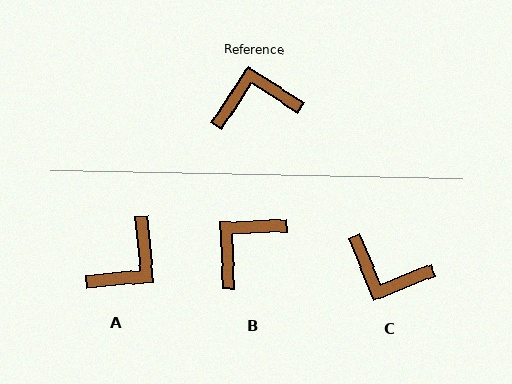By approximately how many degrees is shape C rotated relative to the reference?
Approximately 145 degrees counter-clockwise.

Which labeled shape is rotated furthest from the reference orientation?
C, about 145 degrees away.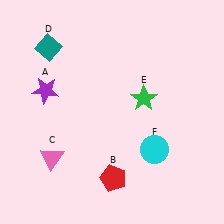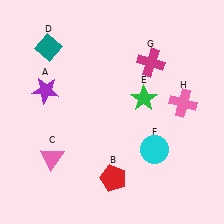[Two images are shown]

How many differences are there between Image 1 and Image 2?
There are 2 differences between the two images.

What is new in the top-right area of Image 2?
A magenta cross (G) was added in the top-right area of Image 2.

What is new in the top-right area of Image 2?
A pink cross (H) was added in the top-right area of Image 2.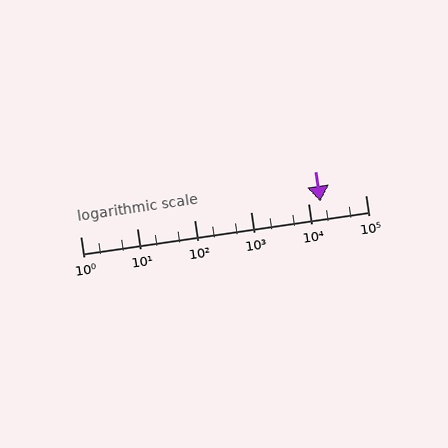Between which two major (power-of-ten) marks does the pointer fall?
The pointer is between 10000 and 100000.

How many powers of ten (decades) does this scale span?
The scale spans 5 decades, from 1 to 100000.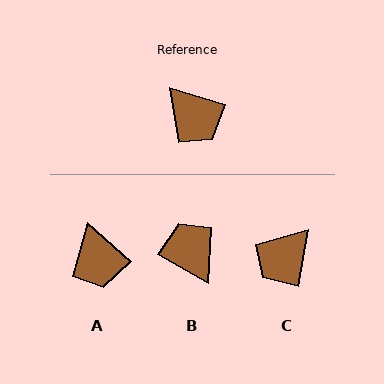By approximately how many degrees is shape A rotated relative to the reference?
Approximately 26 degrees clockwise.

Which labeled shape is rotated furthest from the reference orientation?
B, about 167 degrees away.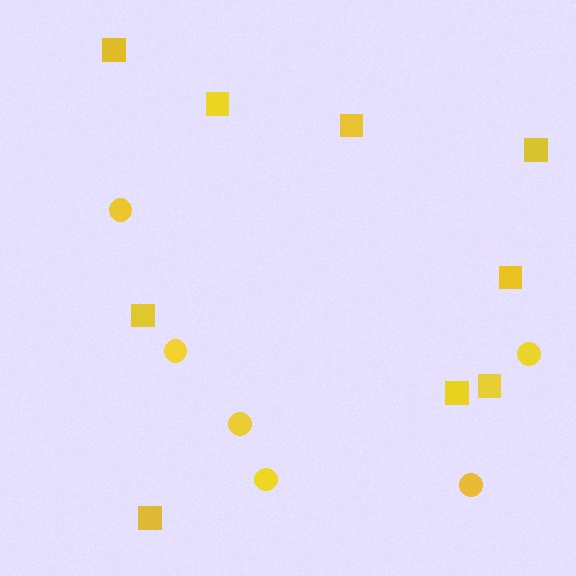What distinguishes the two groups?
There are 2 groups: one group of circles (6) and one group of squares (9).